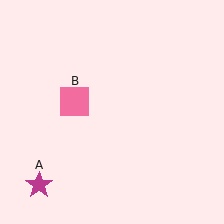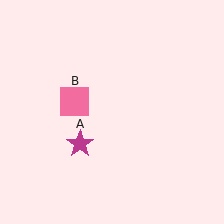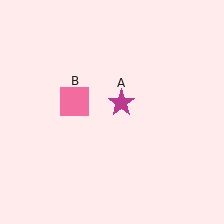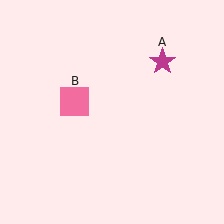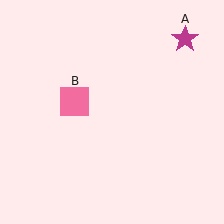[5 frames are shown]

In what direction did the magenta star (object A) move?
The magenta star (object A) moved up and to the right.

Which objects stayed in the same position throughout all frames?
Pink square (object B) remained stationary.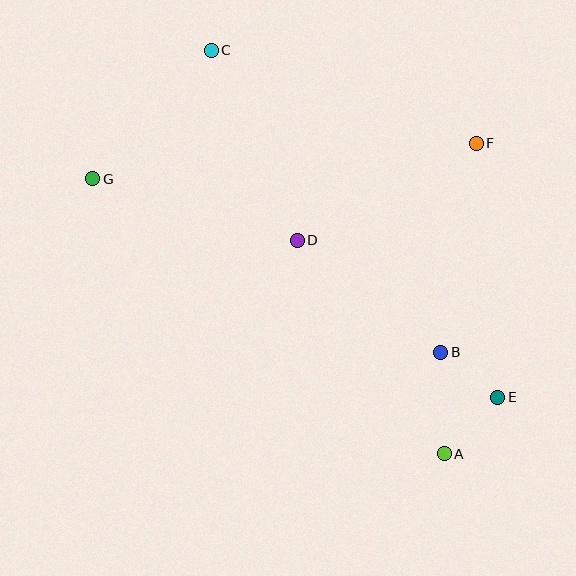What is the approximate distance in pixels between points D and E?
The distance between D and E is approximately 254 pixels.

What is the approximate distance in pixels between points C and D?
The distance between C and D is approximately 209 pixels.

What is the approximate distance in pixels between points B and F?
The distance between B and F is approximately 212 pixels.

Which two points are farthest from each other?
Points A and C are farthest from each other.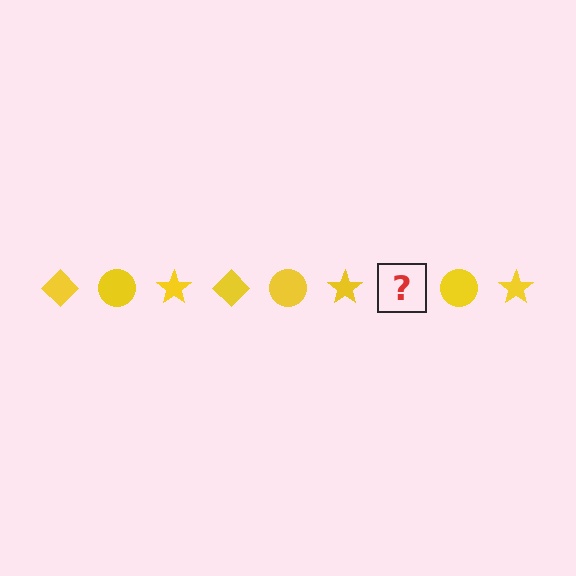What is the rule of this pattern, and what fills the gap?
The rule is that the pattern cycles through diamond, circle, star shapes in yellow. The gap should be filled with a yellow diamond.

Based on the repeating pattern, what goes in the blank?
The blank should be a yellow diamond.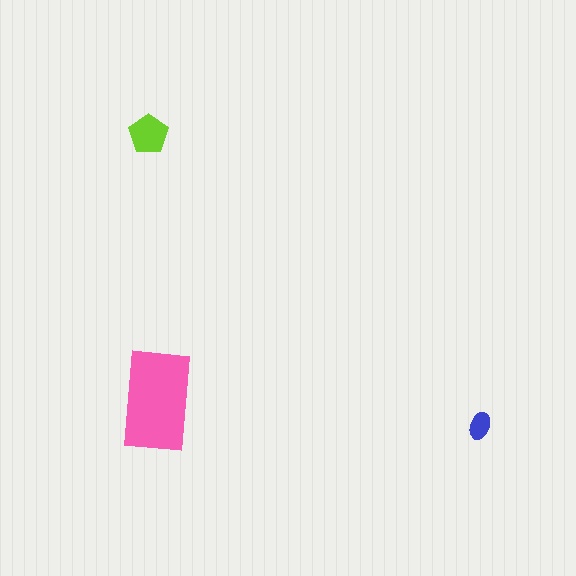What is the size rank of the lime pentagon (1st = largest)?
2nd.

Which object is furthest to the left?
The lime pentagon is leftmost.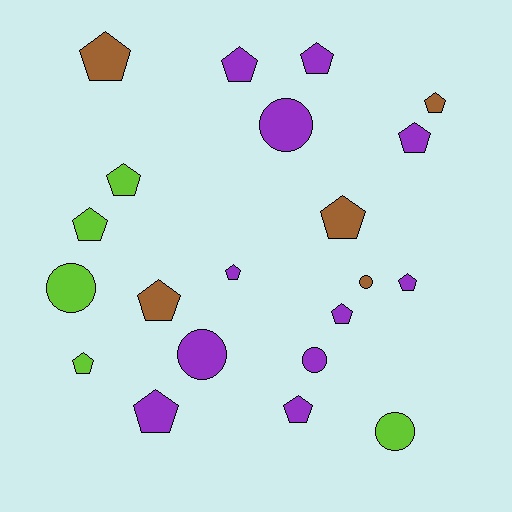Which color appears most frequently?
Purple, with 11 objects.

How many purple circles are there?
There are 3 purple circles.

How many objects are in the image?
There are 21 objects.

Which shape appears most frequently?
Pentagon, with 15 objects.